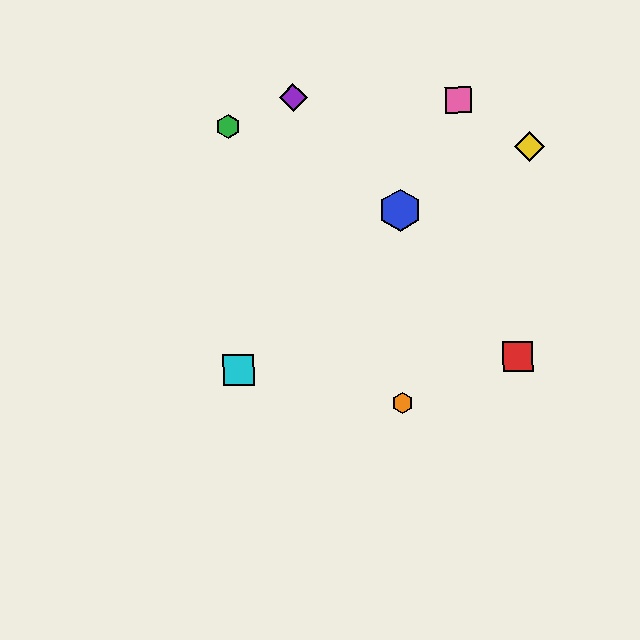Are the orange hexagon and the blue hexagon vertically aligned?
Yes, both are at x≈402.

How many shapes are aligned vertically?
2 shapes (the blue hexagon, the orange hexagon) are aligned vertically.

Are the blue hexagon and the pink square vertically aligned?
No, the blue hexagon is at x≈400 and the pink square is at x≈458.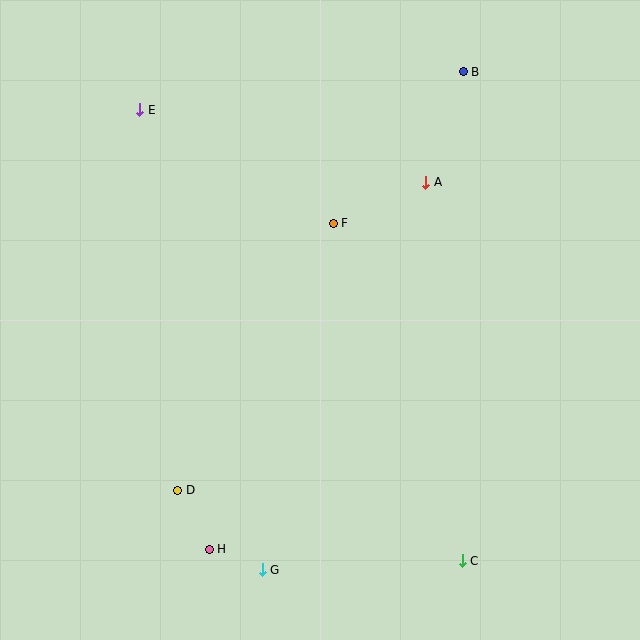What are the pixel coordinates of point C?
Point C is at (462, 561).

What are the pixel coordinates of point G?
Point G is at (262, 570).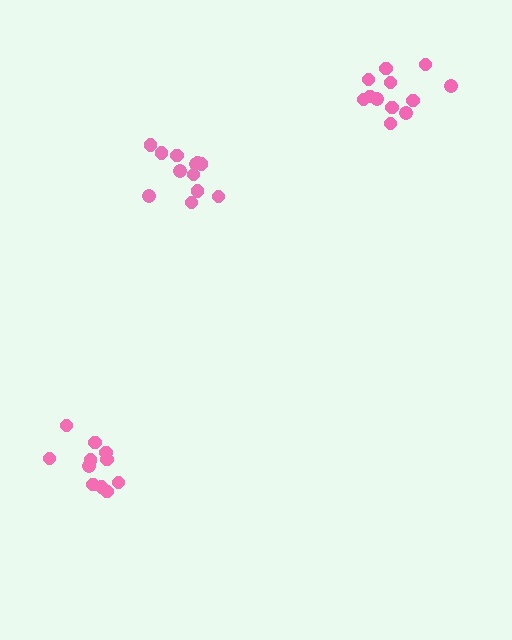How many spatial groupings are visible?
There are 3 spatial groupings.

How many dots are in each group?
Group 1: 12 dots, Group 2: 12 dots, Group 3: 11 dots (35 total).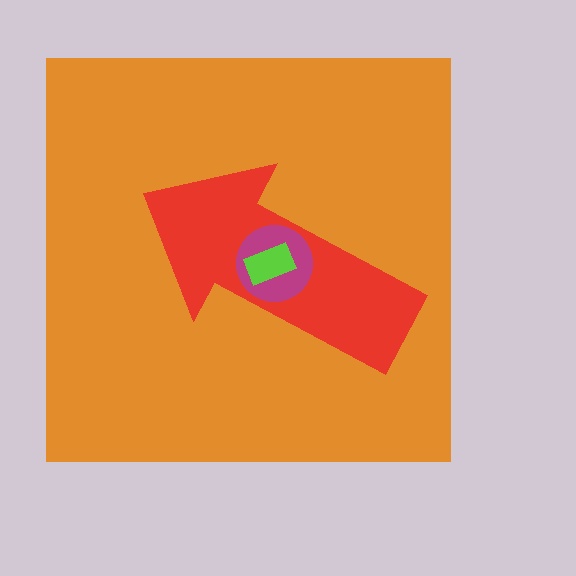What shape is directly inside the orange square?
The red arrow.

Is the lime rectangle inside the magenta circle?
Yes.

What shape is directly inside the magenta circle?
The lime rectangle.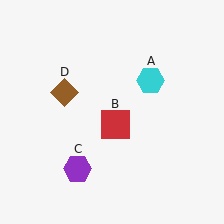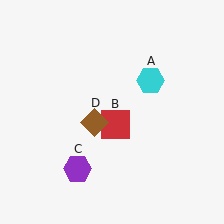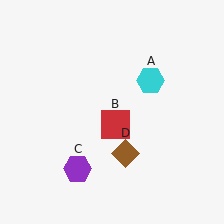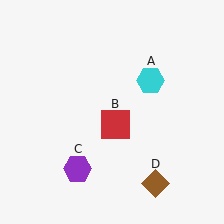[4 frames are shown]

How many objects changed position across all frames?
1 object changed position: brown diamond (object D).